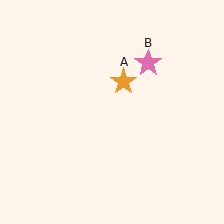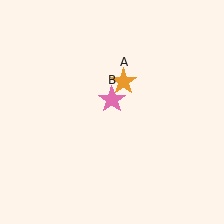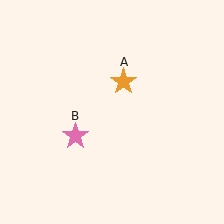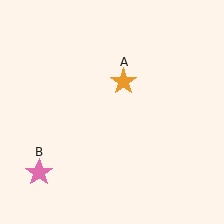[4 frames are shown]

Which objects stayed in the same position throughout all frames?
Orange star (object A) remained stationary.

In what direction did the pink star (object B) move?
The pink star (object B) moved down and to the left.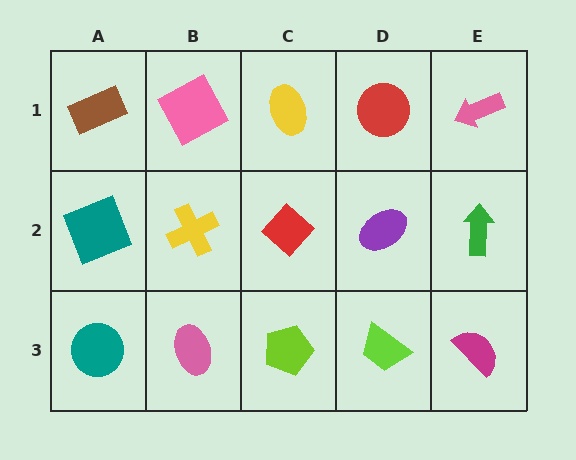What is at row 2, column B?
A yellow cross.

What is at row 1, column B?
A pink square.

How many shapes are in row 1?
5 shapes.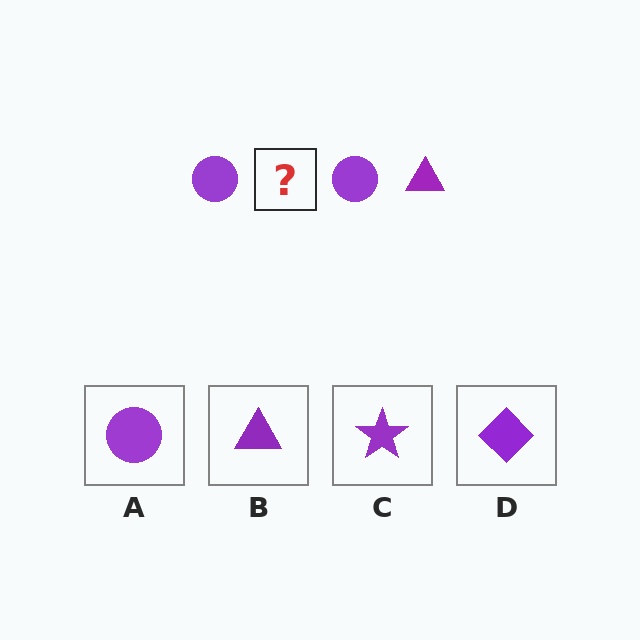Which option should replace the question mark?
Option B.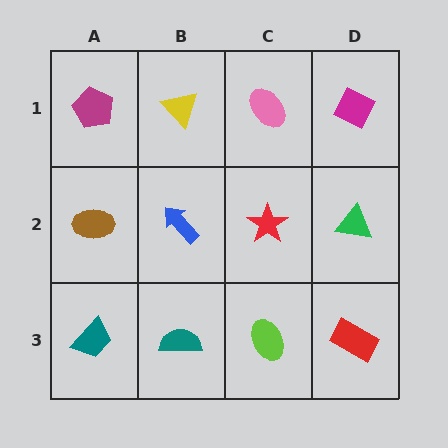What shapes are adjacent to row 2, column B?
A yellow triangle (row 1, column B), a teal semicircle (row 3, column B), a brown ellipse (row 2, column A), a red star (row 2, column C).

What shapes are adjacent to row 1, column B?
A blue arrow (row 2, column B), a magenta pentagon (row 1, column A), a pink ellipse (row 1, column C).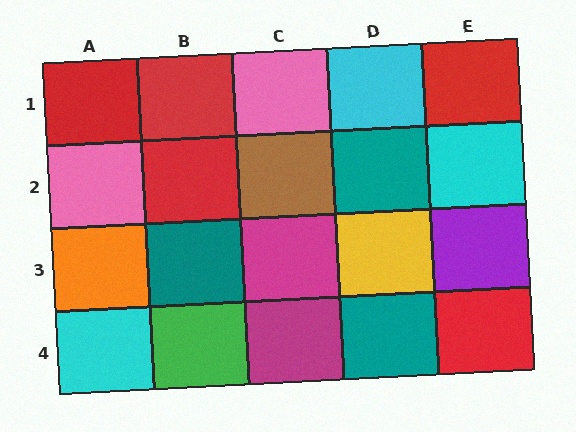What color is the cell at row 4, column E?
Red.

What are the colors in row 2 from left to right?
Pink, red, brown, teal, cyan.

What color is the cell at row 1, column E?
Red.